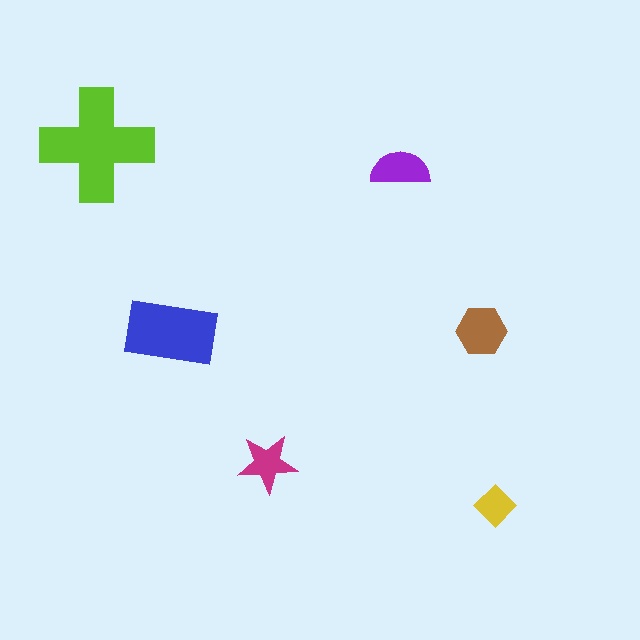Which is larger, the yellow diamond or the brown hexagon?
The brown hexagon.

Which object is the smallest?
The yellow diamond.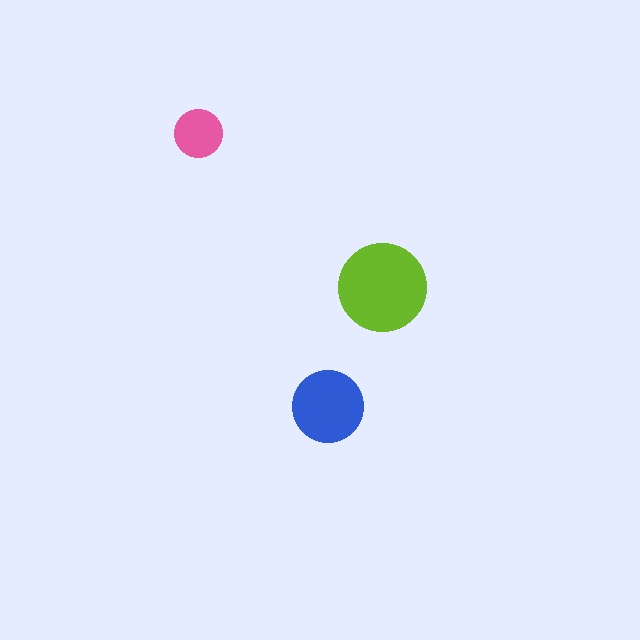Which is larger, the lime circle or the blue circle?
The lime one.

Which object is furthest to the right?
The lime circle is rightmost.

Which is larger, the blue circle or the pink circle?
The blue one.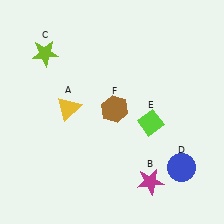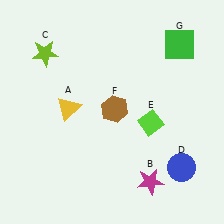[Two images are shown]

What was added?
A green square (G) was added in Image 2.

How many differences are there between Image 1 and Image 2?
There is 1 difference between the two images.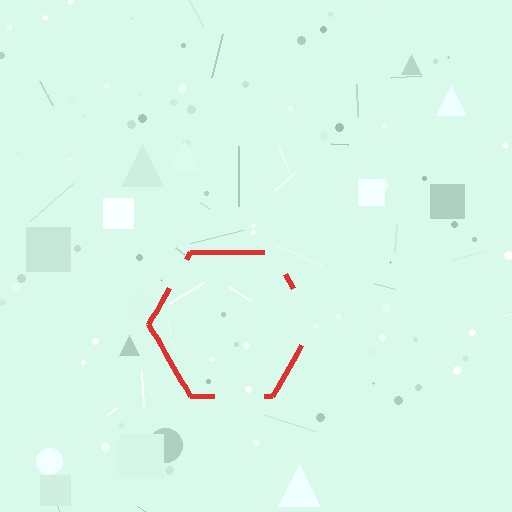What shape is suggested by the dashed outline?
The dashed outline suggests a hexagon.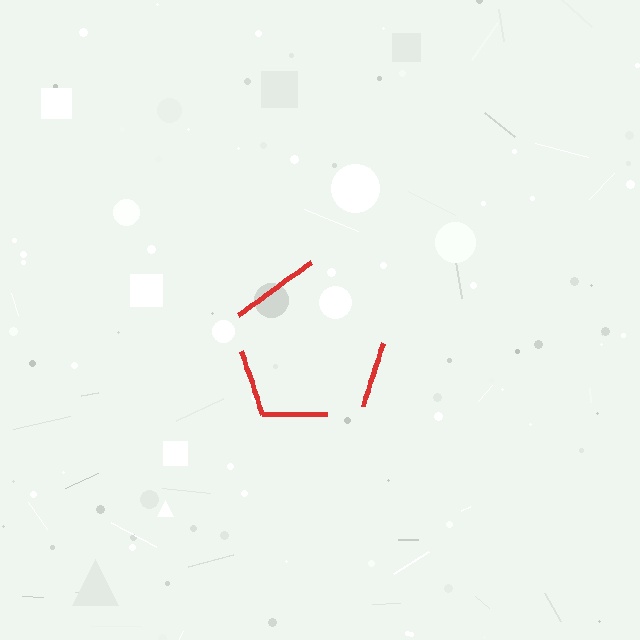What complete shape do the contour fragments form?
The contour fragments form a pentagon.